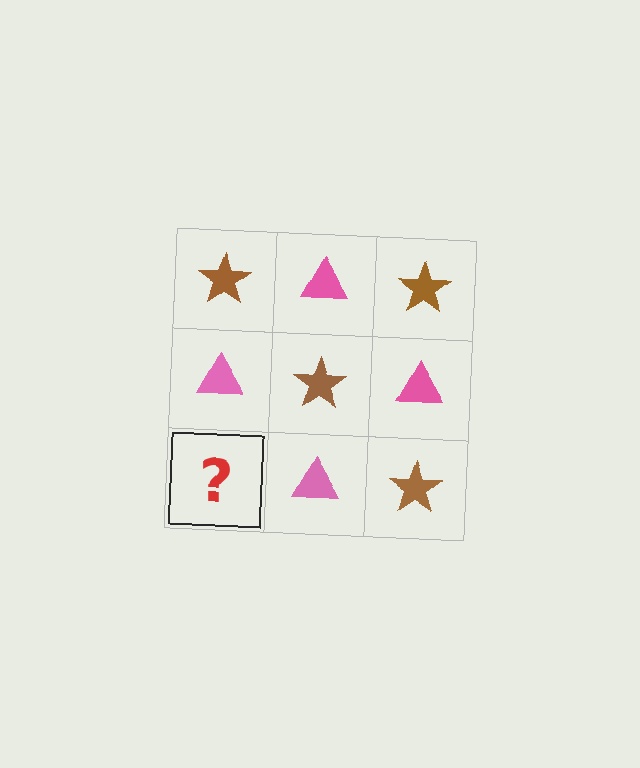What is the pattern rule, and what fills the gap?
The rule is that it alternates brown star and pink triangle in a checkerboard pattern. The gap should be filled with a brown star.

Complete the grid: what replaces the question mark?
The question mark should be replaced with a brown star.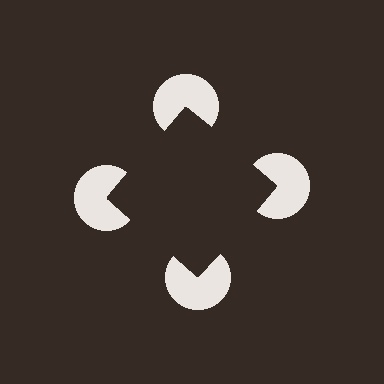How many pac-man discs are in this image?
There are 4 — one at each vertex of the illusory square.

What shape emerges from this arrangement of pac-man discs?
An illusory square — its edges are inferred from the aligned wedge cuts in the pac-man discs, not physically drawn.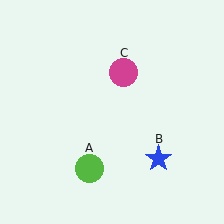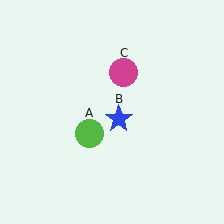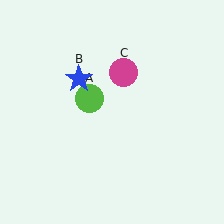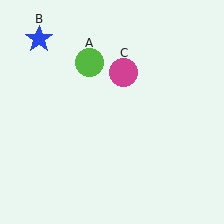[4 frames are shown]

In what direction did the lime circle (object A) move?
The lime circle (object A) moved up.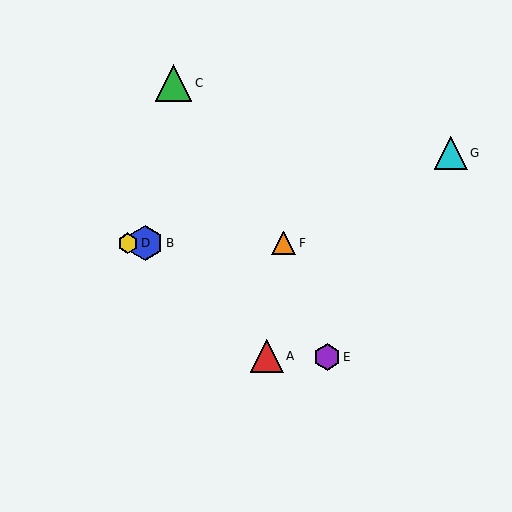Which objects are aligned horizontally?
Objects B, D, F are aligned horizontally.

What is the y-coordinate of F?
Object F is at y≈243.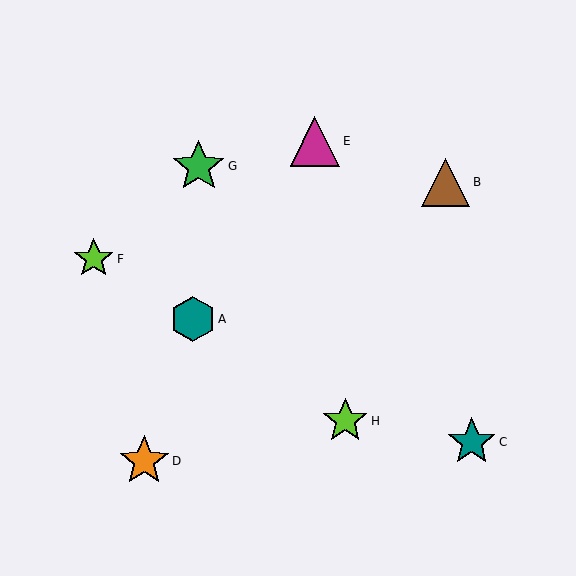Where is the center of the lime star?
The center of the lime star is at (345, 421).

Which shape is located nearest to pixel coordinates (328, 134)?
The magenta triangle (labeled E) at (315, 141) is nearest to that location.